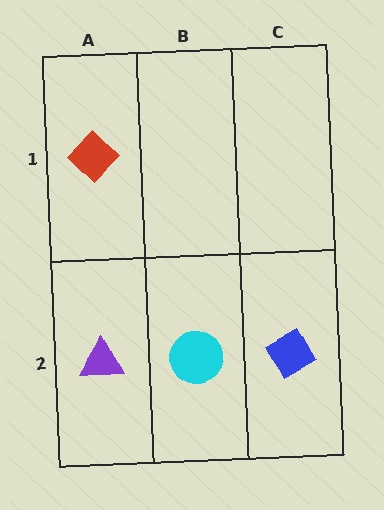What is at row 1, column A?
A red diamond.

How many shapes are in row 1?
1 shape.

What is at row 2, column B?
A cyan circle.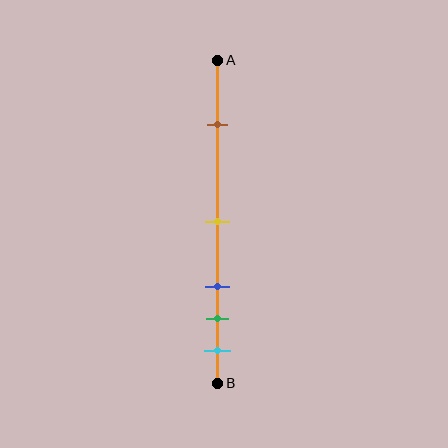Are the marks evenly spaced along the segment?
No, the marks are not evenly spaced.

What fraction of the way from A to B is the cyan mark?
The cyan mark is approximately 90% (0.9) of the way from A to B.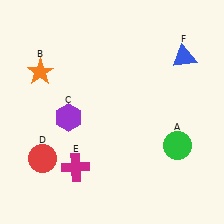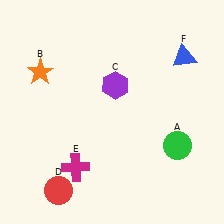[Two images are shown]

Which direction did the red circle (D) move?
The red circle (D) moved down.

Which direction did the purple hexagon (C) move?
The purple hexagon (C) moved right.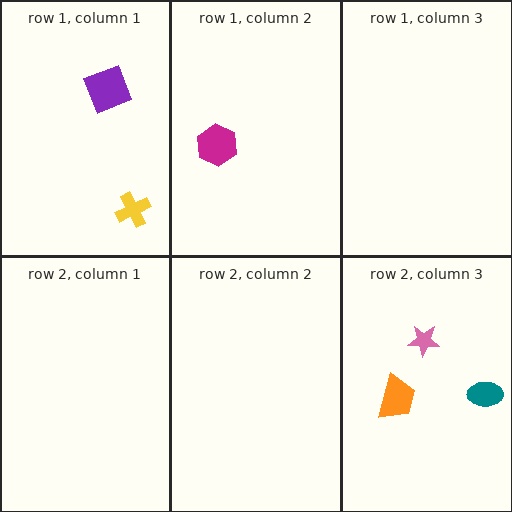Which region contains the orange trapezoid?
The row 2, column 3 region.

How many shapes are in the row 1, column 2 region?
1.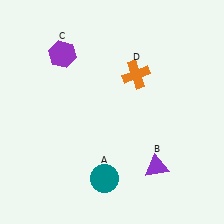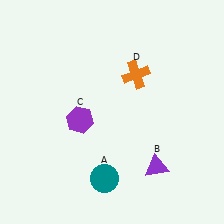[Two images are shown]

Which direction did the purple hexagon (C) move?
The purple hexagon (C) moved down.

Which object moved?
The purple hexagon (C) moved down.